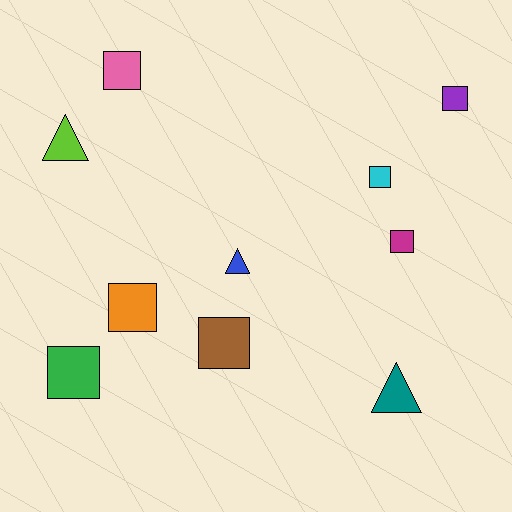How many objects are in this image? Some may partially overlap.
There are 10 objects.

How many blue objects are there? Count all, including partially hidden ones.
There is 1 blue object.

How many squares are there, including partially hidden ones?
There are 7 squares.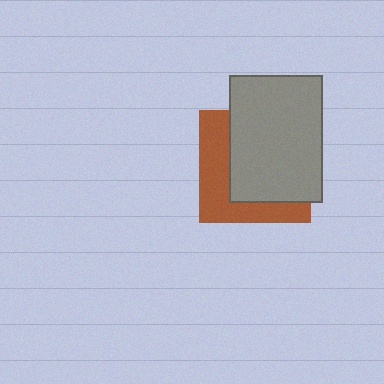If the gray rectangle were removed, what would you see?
You would see the complete brown square.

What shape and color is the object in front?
The object in front is a gray rectangle.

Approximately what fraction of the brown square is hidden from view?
Roughly 60% of the brown square is hidden behind the gray rectangle.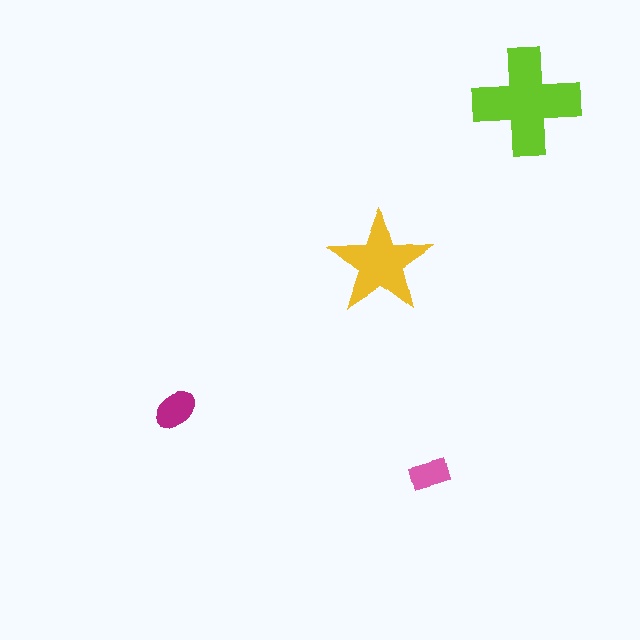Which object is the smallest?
The pink rectangle.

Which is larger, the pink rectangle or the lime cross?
The lime cross.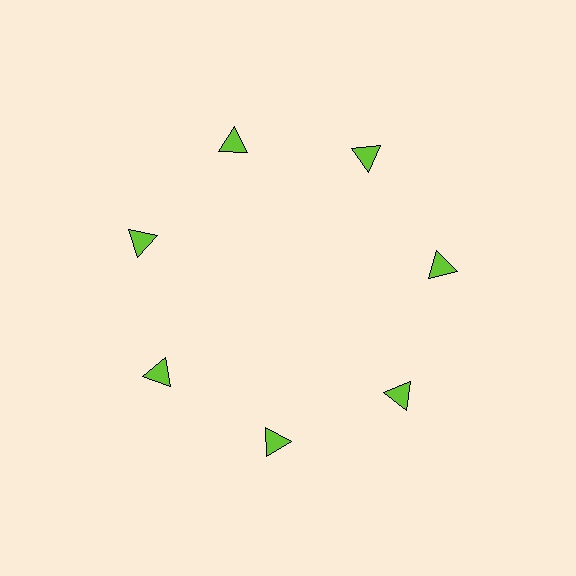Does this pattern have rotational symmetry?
Yes, this pattern has 7-fold rotational symmetry. It looks the same after rotating 51 degrees around the center.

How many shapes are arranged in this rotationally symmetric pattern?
There are 7 shapes, arranged in 7 groups of 1.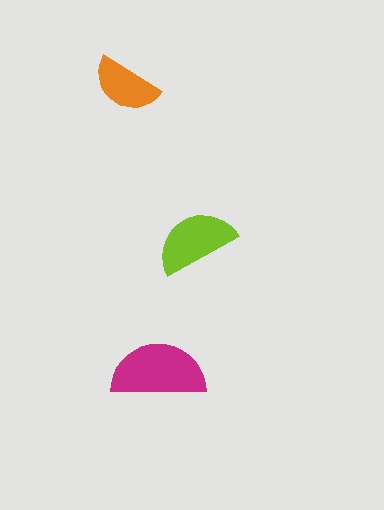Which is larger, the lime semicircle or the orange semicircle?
The lime one.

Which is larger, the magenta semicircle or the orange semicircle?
The magenta one.